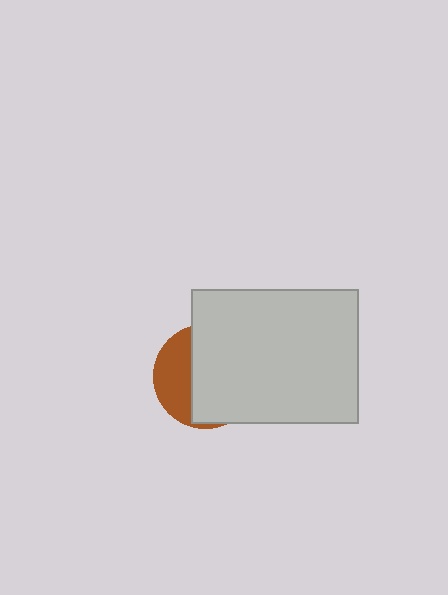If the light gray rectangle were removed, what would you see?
You would see the complete brown circle.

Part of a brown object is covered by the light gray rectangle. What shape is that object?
It is a circle.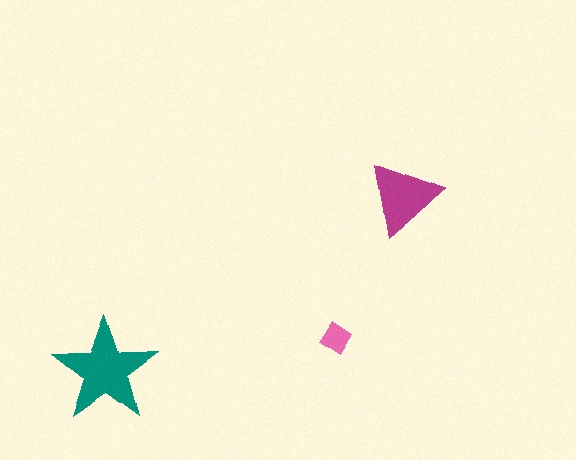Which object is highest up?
The magenta triangle is topmost.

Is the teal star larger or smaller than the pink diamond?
Larger.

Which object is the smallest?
The pink diamond.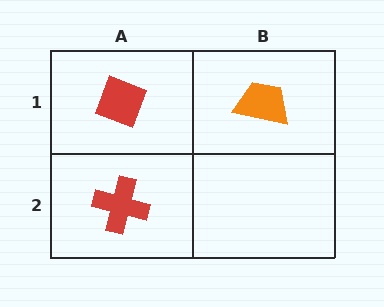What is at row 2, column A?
A red cross.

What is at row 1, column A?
A red diamond.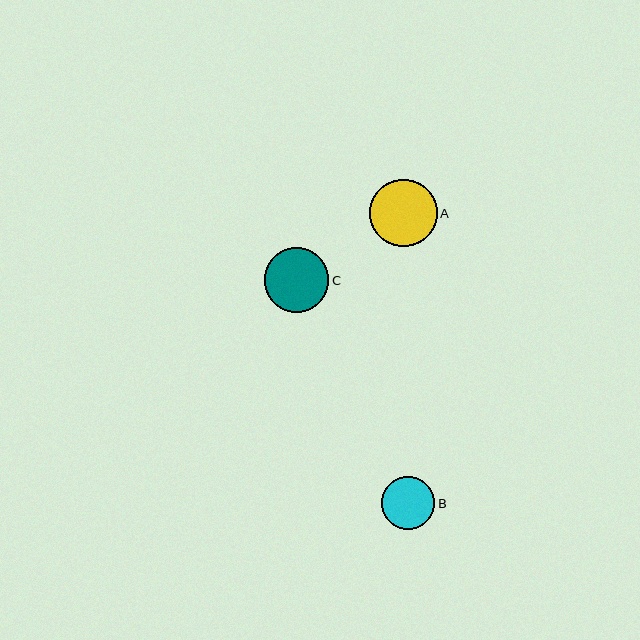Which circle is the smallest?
Circle B is the smallest with a size of approximately 53 pixels.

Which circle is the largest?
Circle A is the largest with a size of approximately 68 pixels.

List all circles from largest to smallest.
From largest to smallest: A, C, B.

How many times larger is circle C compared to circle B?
Circle C is approximately 1.2 times the size of circle B.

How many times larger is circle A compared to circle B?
Circle A is approximately 1.3 times the size of circle B.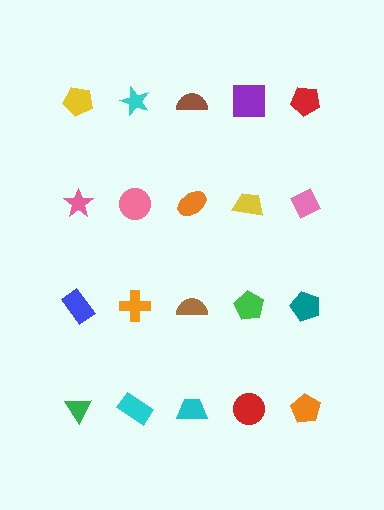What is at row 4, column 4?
A red circle.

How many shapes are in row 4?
5 shapes.